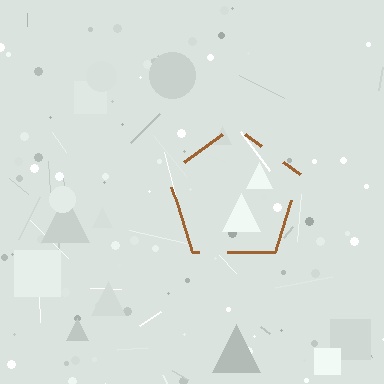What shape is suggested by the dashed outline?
The dashed outline suggests a pentagon.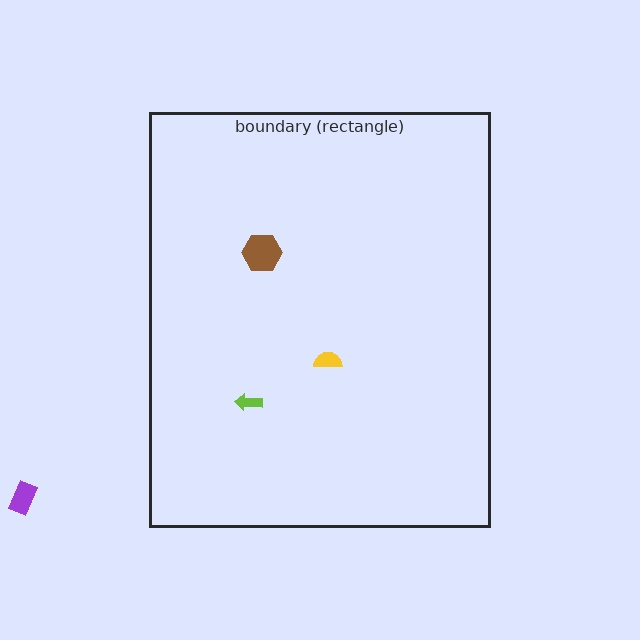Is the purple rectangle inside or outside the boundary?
Outside.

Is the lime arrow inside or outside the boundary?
Inside.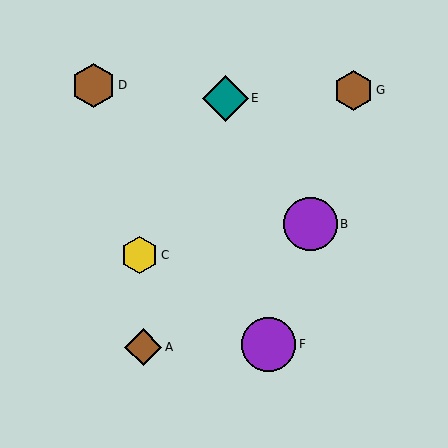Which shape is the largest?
The purple circle (labeled F) is the largest.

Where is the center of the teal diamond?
The center of the teal diamond is at (225, 98).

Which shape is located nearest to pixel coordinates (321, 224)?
The purple circle (labeled B) at (310, 224) is nearest to that location.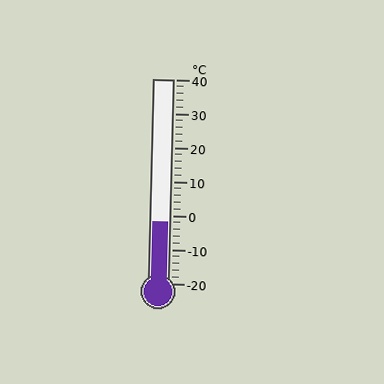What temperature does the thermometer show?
The thermometer shows approximately -2°C.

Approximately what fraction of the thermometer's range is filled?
The thermometer is filled to approximately 30% of its range.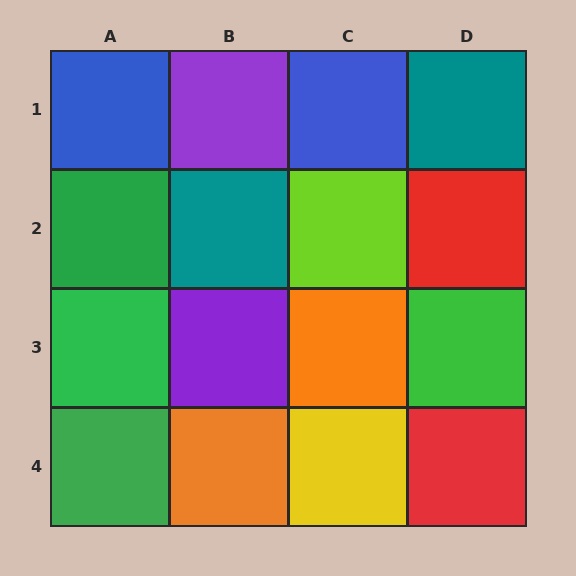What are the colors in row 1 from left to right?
Blue, purple, blue, teal.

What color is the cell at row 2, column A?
Green.